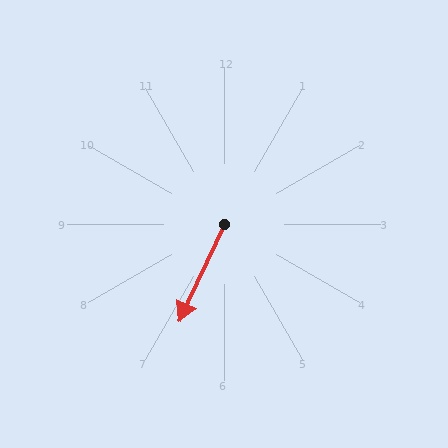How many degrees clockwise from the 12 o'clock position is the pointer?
Approximately 205 degrees.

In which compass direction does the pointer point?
Southwest.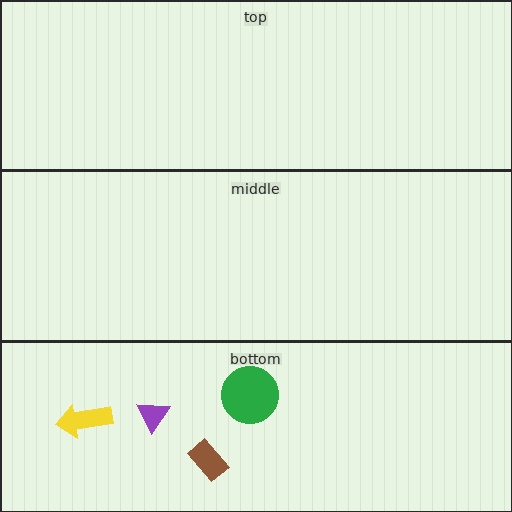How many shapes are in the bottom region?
4.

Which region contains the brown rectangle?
The bottom region.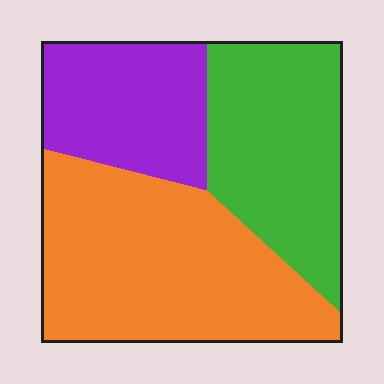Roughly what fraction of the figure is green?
Green takes up between a quarter and a half of the figure.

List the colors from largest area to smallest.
From largest to smallest: orange, green, purple.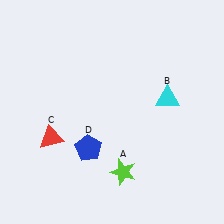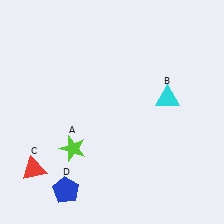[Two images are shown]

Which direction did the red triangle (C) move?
The red triangle (C) moved down.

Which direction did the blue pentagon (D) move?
The blue pentagon (D) moved down.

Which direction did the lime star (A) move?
The lime star (A) moved left.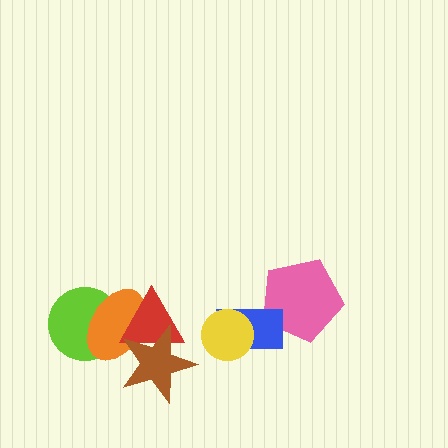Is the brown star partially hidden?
No, no other shape covers it.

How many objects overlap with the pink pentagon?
1 object overlaps with the pink pentagon.